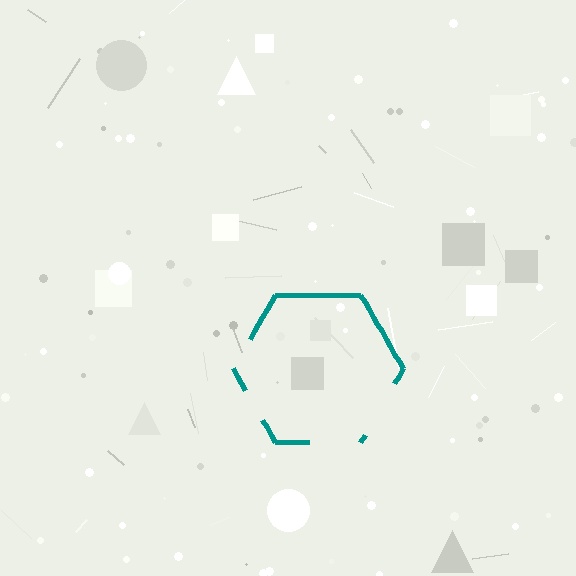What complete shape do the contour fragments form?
The contour fragments form a hexagon.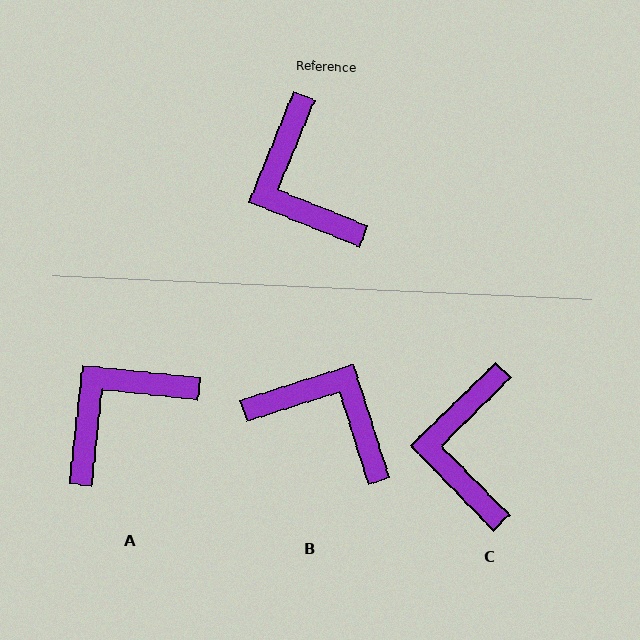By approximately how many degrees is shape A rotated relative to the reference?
Approximately 74 degrees clockwise.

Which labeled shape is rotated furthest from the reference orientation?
B, about 140 degrees away.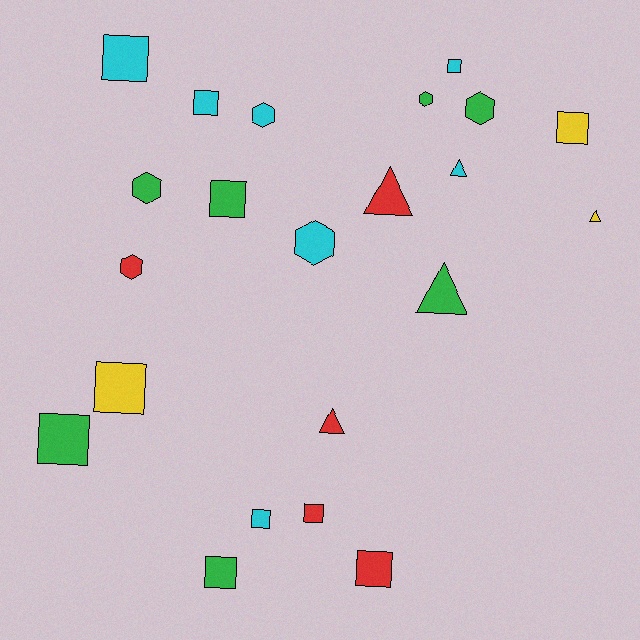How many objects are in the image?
There are 22 objects.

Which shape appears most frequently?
Square, with 11 objects.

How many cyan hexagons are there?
There are 2 cyan hexagons.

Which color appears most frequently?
Green, with 7 objects.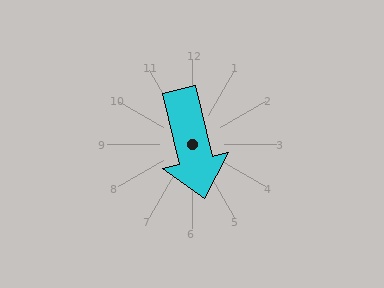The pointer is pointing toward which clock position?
Roughly 6 o'clock.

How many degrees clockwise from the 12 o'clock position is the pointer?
Approximately 167 degrees.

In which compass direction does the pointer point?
South.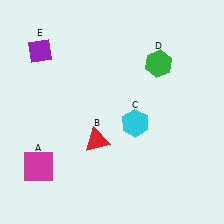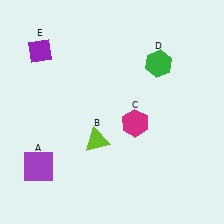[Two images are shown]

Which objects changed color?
A changed from magenta to purple. B changed from red to lime. C changed from cyan to magenta.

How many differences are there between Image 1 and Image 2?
There are 3 differences between the two images.